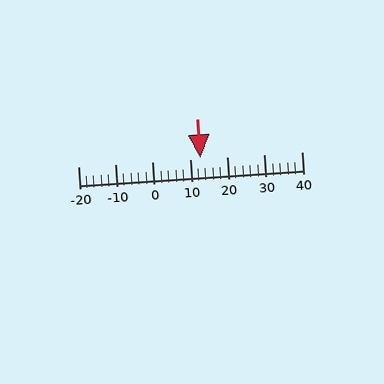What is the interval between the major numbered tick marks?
The major tick marks are spaced 10 units apart.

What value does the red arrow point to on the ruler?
The red arrow points to approximately 13.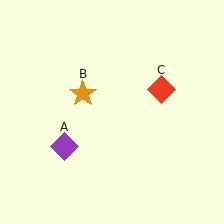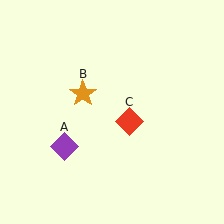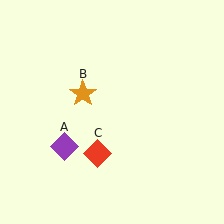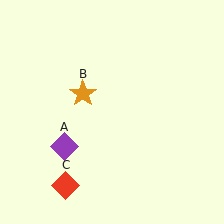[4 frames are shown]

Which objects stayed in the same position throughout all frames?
Purple diamond (object A) and orange star (object B) remained stationary.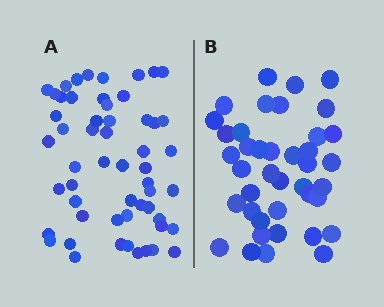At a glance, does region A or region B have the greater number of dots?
Region A (the left region) has more dots.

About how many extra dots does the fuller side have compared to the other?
Region A has approximately 15 more dots than region B.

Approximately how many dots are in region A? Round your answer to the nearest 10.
About 60 dots. (The exact count is 55, which rounds to 60.)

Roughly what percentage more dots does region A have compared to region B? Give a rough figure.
About 40% more.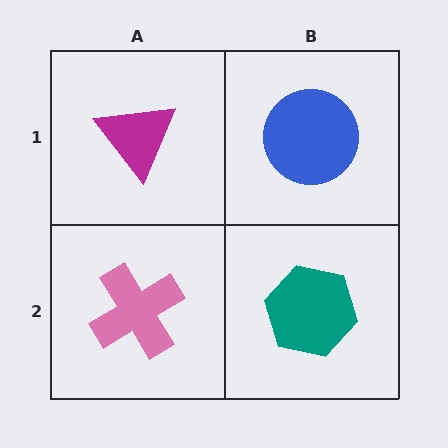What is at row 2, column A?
A pink cross.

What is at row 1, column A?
A magenta triangle.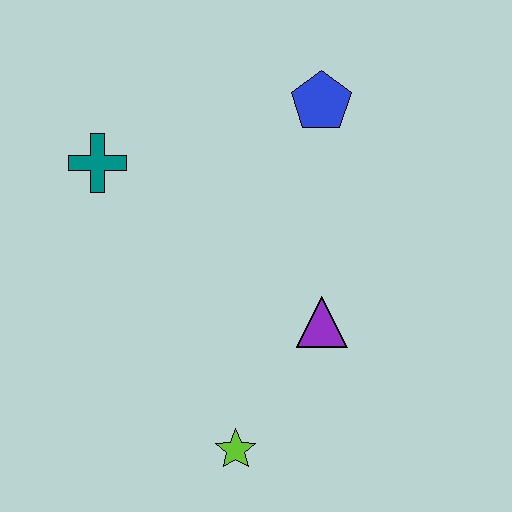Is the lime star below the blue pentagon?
Yes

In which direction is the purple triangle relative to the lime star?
The purple triangle is above the lime star.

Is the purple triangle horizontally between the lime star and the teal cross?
No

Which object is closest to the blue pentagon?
The purple triangle is closest to the blue pentagon.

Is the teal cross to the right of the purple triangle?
No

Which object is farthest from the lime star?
The blue pentagon is farthest from the lime star.